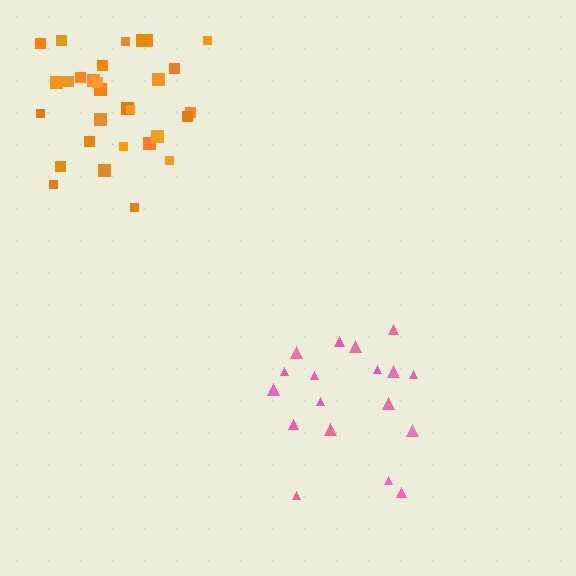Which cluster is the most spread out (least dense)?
Pink.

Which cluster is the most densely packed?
Orange.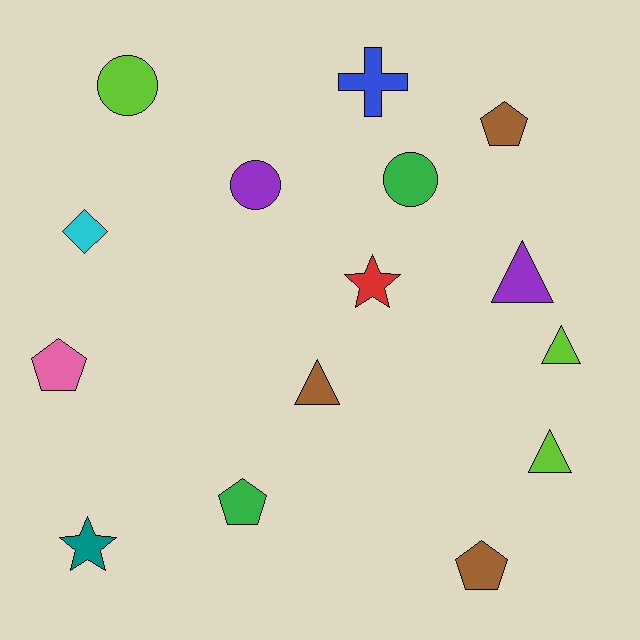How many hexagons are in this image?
There are no hexagons.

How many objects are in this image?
There are 15 objects.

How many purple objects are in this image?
There are 2 purple objects.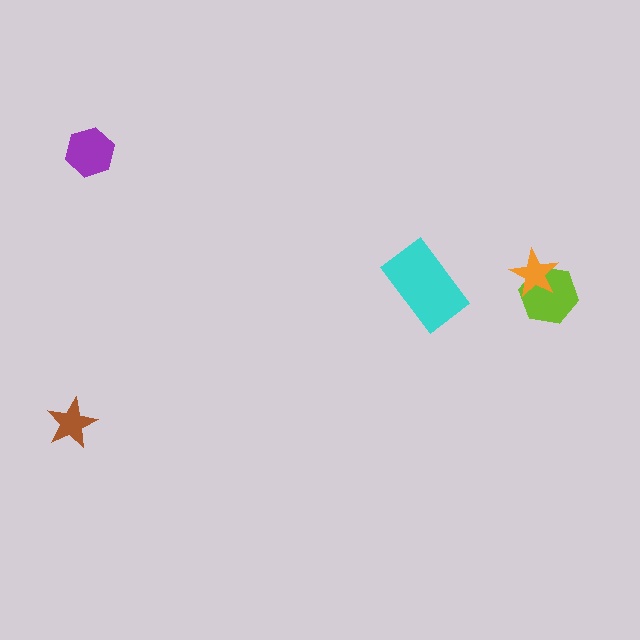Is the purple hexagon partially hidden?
No, no other shape covers it.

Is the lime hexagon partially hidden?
Yes, it is partially covered by another shape.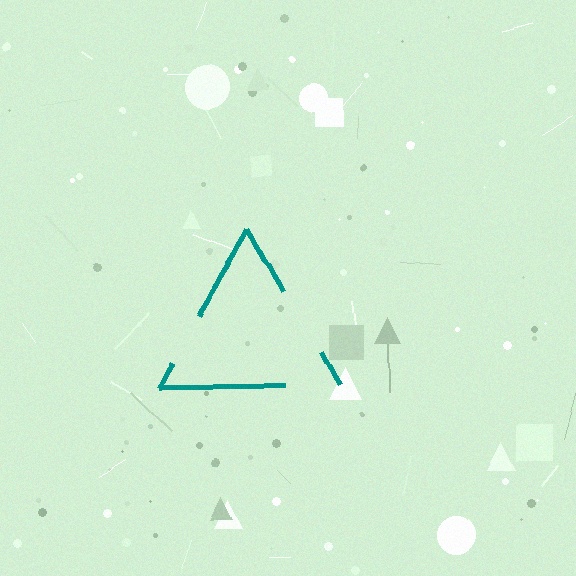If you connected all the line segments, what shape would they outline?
They would outline a triangle.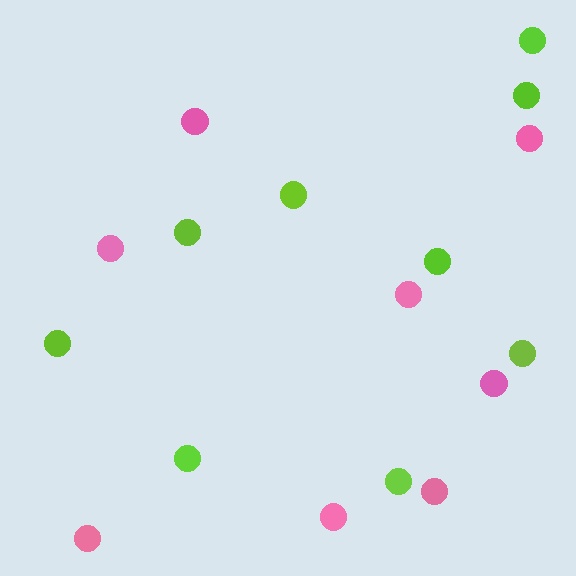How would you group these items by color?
There are 2 groups: one group of pink circles (8) and one group of lime circles (9).